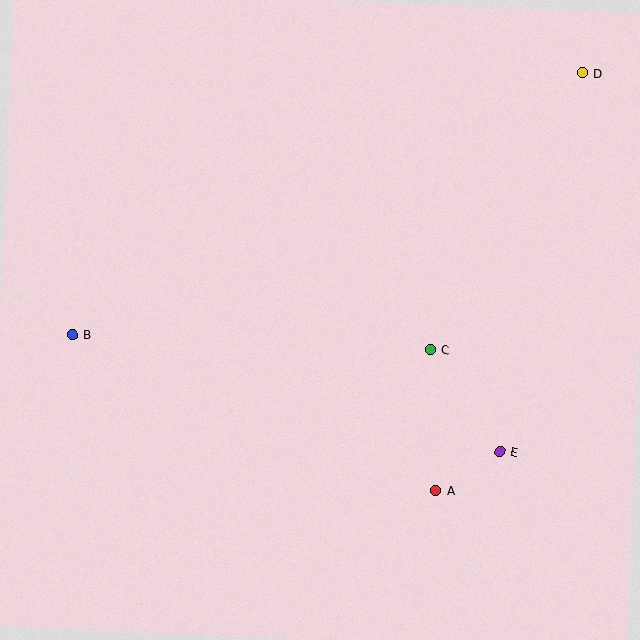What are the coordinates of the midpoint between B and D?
The midpoint between B and D is at (327, 204).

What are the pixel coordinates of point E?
Point E is at (500, 452).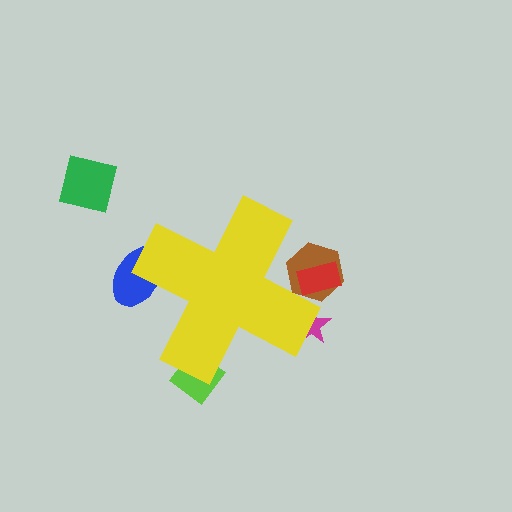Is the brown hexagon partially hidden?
Yes, the brown hexagon is partially hidden behind the yellow cross.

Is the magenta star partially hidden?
Yes, the magenta star is partially hidden behind the yellow cross.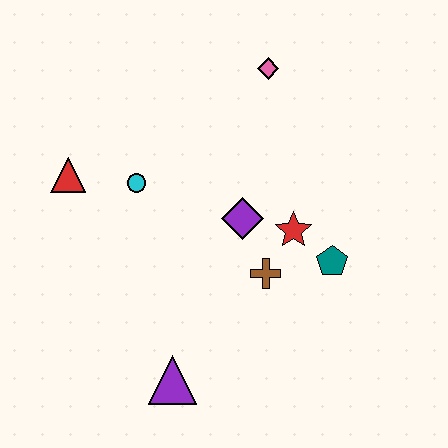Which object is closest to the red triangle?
The cyan circle is closest to the red triangle.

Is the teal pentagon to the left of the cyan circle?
No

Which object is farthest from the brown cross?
The red triangle is farthest from the brown cross.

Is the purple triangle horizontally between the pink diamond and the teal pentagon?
No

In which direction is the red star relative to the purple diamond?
The red star is to the right of the purple diamond.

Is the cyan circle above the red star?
Yes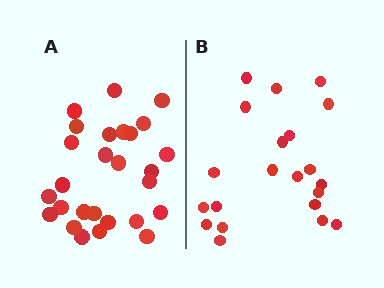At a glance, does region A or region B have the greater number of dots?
Region A (the left region) has more dots.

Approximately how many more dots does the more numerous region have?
Region A has about 6 more dots than region B.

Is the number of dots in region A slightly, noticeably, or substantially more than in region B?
Region A has noticeably more, but not dramatically so. The ratio is roughly 1.3 to 1.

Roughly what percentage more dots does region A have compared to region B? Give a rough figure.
About 30% more.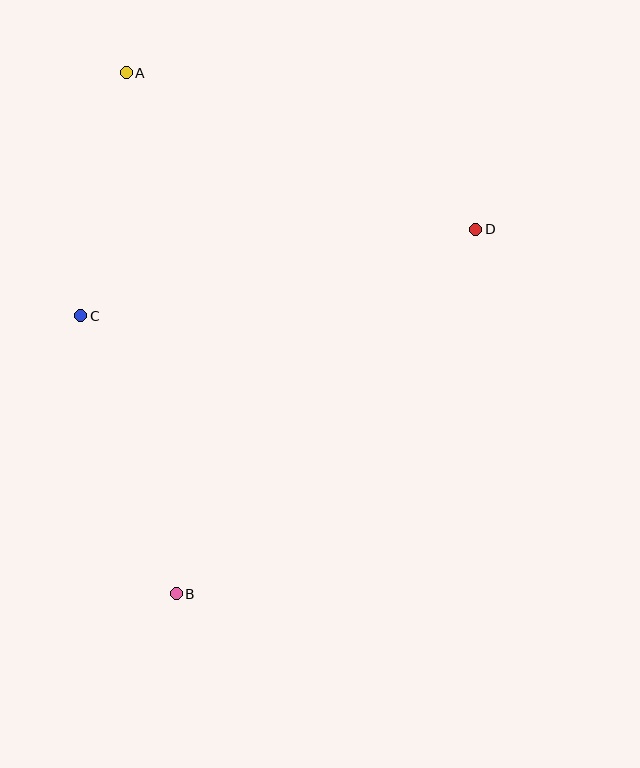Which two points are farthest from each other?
Points A and B are farthest from each other.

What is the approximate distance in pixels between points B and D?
The distance between B and D is approximately 472 pixels.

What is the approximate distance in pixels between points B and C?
The distance between B and C is approximately 294 pixels.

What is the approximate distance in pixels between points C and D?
The distance between C and D is approximately 404 pixels.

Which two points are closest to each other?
Points A and C are closest to each other.